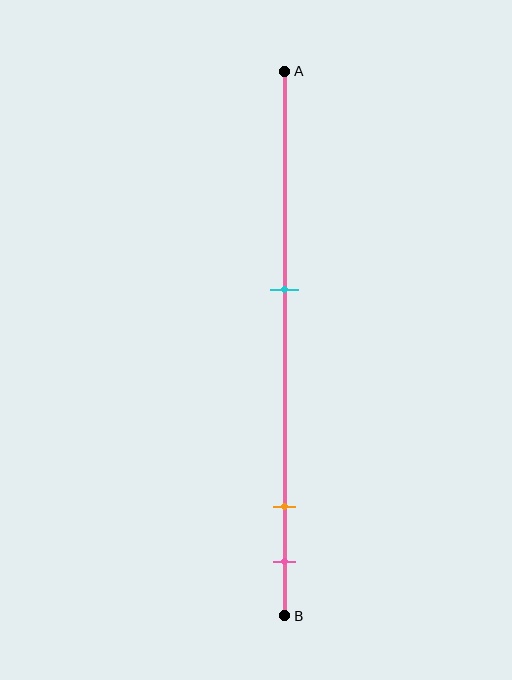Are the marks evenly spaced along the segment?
No, the marks are not evenly spaced.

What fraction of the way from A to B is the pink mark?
The pink mark is approximately 90% (0.9) of the way from A to B.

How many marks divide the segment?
There are 3 marks dividing the segment.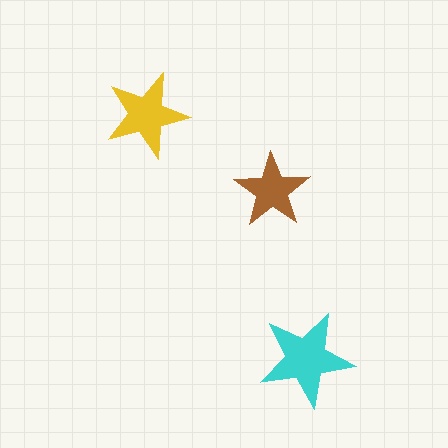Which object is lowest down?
The cyan star is bottommost.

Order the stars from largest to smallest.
the cyan one, the yellow one, the brown one.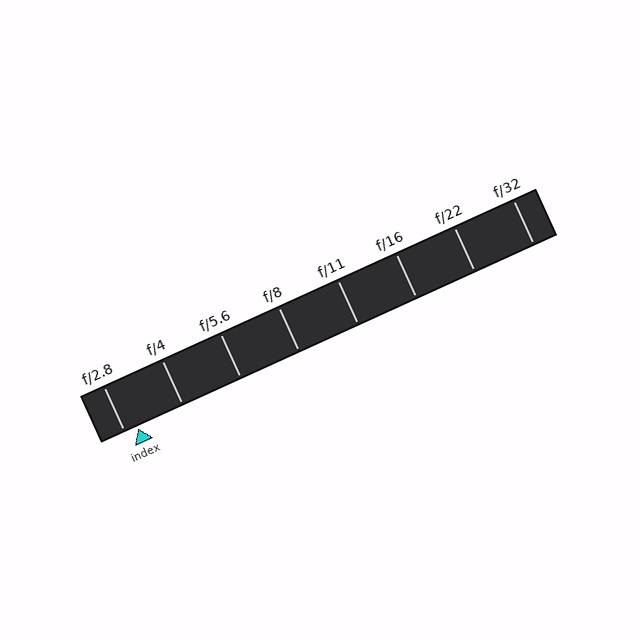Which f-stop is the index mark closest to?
The index mark is closest to f/2.8.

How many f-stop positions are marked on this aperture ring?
There are 8 f-stop positions marked.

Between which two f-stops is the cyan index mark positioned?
The index mark is between f/2.8 and f/4.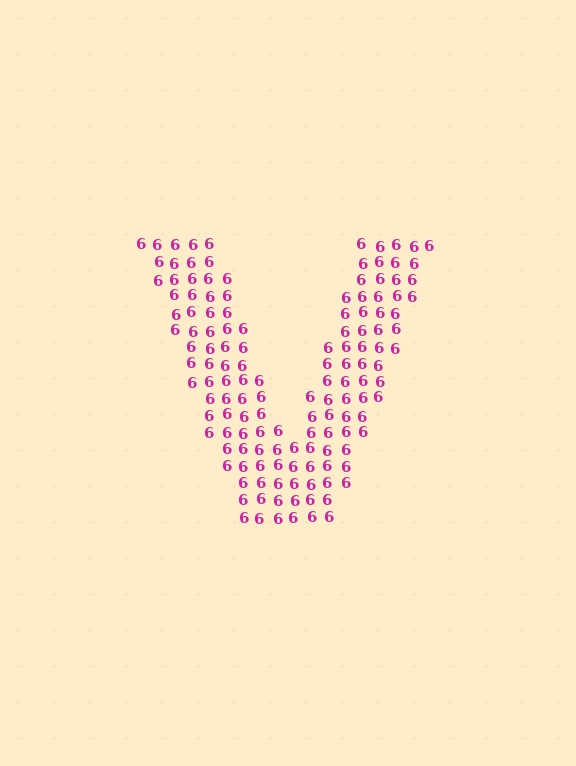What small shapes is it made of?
It is made of small digit 6's.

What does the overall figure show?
The overall figure shows the letter V.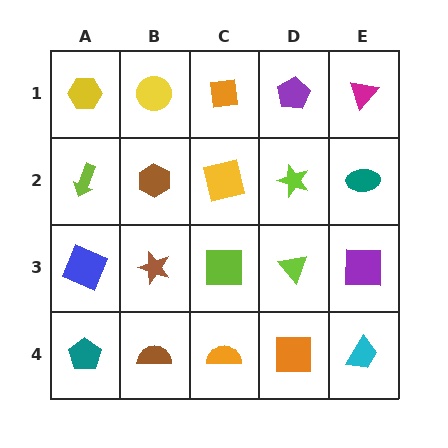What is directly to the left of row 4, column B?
A teal pentagon.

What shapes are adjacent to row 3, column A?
A lime arrow (row 2, column A), a teal pentagon (row 4, column A), a brown star (row 3, column B).